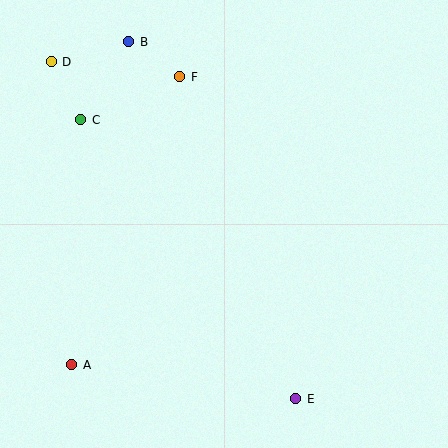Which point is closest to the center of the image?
Point F at (180, 77) is closest to the center.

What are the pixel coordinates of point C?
Point C is at (81, 120).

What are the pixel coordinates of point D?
Point D is at (51, 62).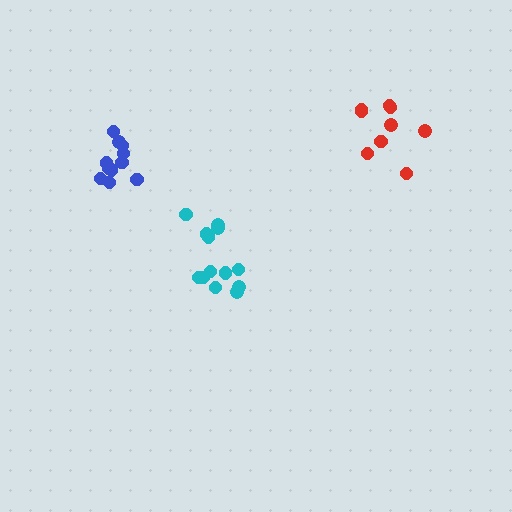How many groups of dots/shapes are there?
There are 3 groups.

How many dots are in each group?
Group 1: 9 dots, Group 2: 13 dots, Group 3: 11 dots (33 total).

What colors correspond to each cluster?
The clusters are colored: red, cyan, blue.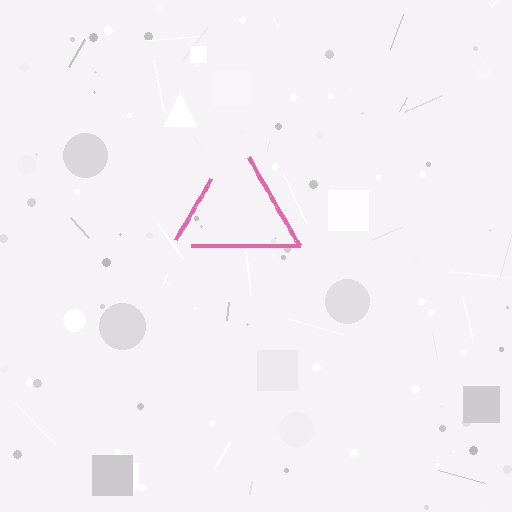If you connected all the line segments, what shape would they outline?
They would outline a triangle.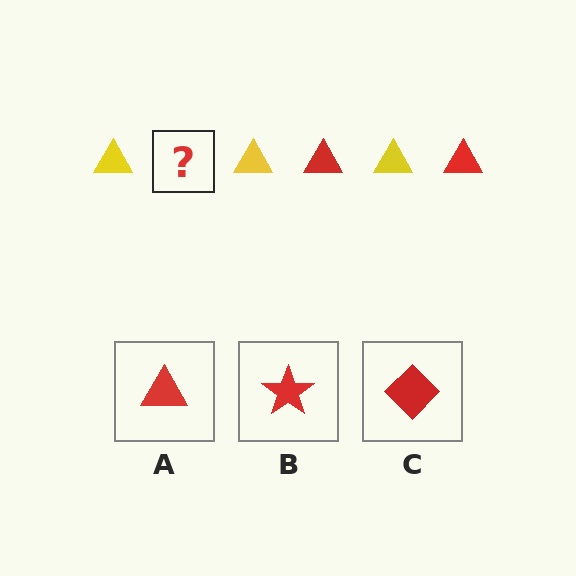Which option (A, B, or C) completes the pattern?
A.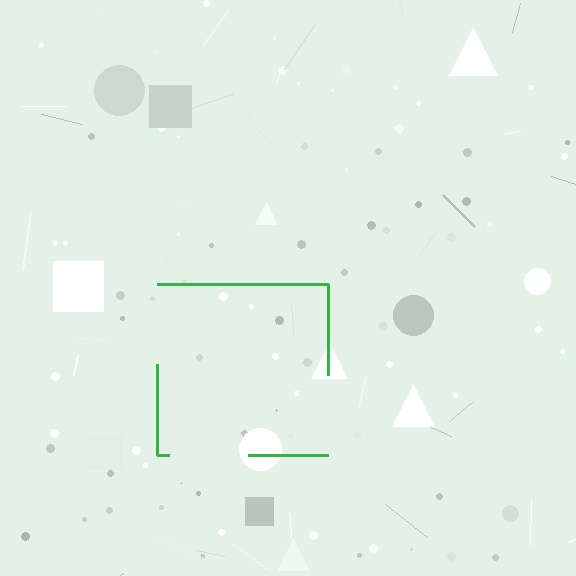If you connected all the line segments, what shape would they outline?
They would outline a square.